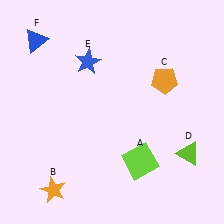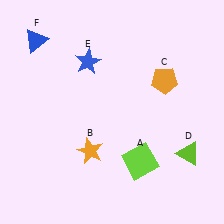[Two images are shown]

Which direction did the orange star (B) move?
The orange star (B) moved up.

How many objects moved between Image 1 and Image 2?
1 object moved between the two images.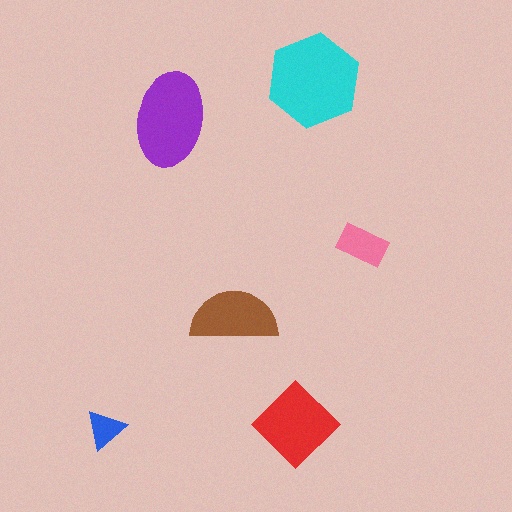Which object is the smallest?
The blue triangle.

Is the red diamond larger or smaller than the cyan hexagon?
Smaller.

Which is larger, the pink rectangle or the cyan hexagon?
The cyan hexagon.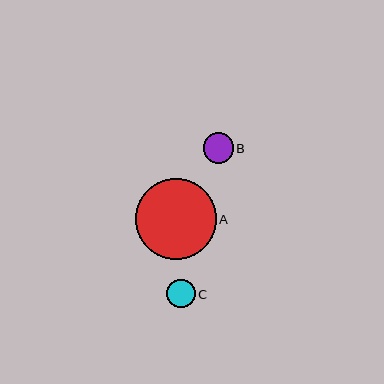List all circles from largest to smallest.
From largest to smallest: A, B, C.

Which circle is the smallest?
Circle C is the smallest with a size of approximately 28 pixels.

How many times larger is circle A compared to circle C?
Circle A is approximately 2.8 times the size of circle C.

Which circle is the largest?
Circle A is the largest with a size of approximately 80 pixels.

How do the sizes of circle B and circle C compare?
Circle B and circle C are approximately the same size.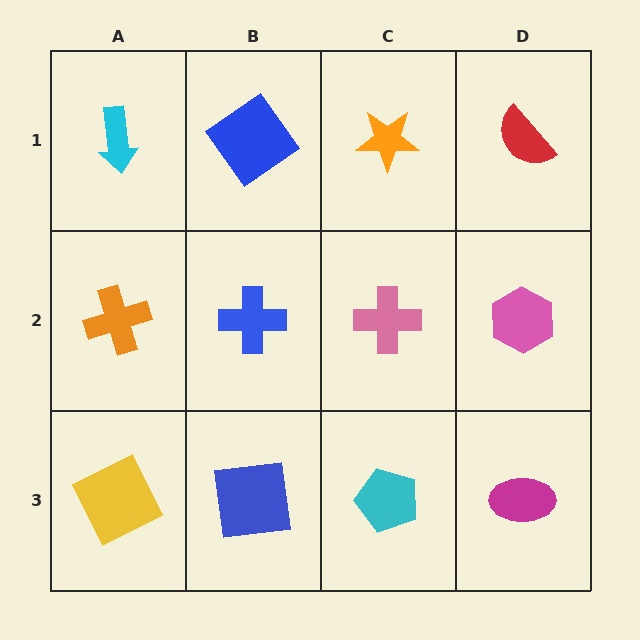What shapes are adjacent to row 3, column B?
A blue cross (row 2, column B), a yellow square (row 3, column A), a cyan pentagon (row 3, column C).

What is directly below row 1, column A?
An orange cross.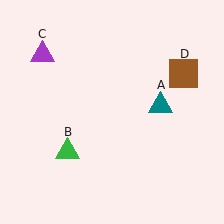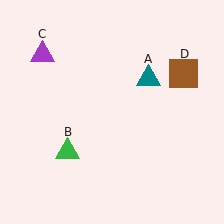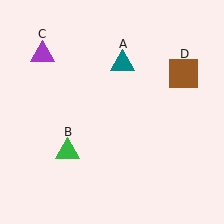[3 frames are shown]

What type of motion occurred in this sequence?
The teal triangle (object A) rotated counterclockwise around the center of the scene.